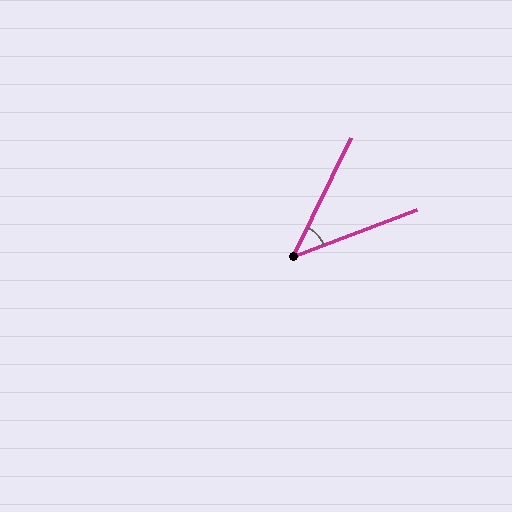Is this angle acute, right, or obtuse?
It is acute.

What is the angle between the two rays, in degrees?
Approximately 43 degrees.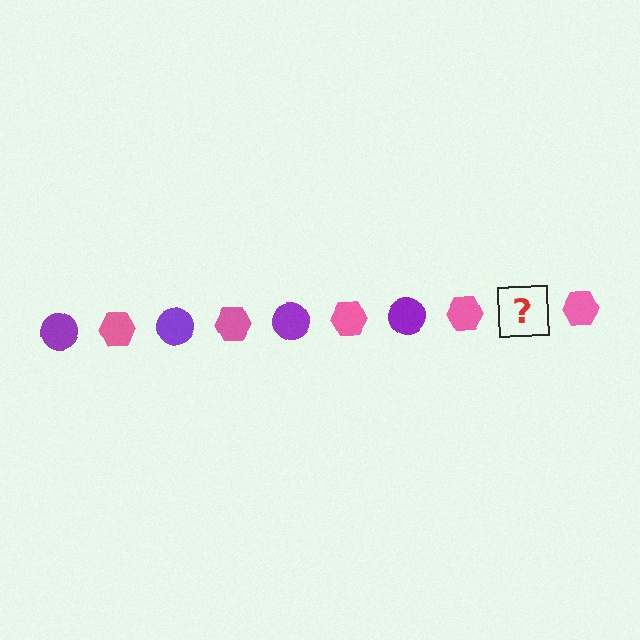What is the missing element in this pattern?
The missing element is a purple circle.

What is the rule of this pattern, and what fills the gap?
The rule is that the pattern alternates between purple circle and pink hexagon. The gap should be filled with a purple circle.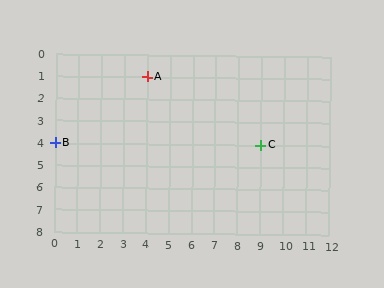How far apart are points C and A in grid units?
Points C and A are 5 columns and 3 rows apart (about 5.8 grid units diagonally).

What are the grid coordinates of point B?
Point B is at grid coordinates (0, 4).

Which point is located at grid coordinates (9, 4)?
Point C is at (9, 4).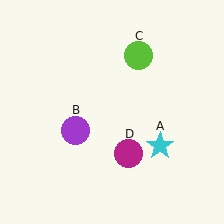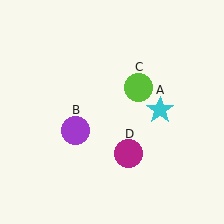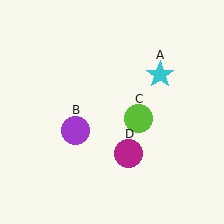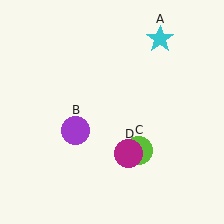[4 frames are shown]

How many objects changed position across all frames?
2 objects changed position: cyan star (object A), lime circle (object C).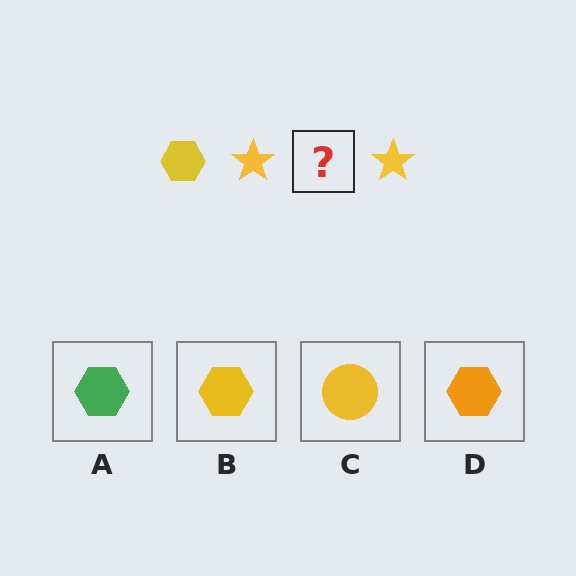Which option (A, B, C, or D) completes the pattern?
B.